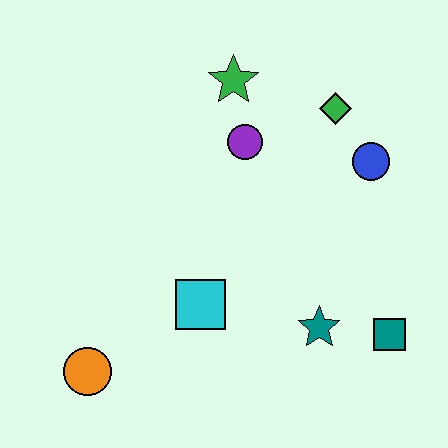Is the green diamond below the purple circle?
No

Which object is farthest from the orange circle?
The green diamond is farthest from the orange circle.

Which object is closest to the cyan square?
The teal star is closest to the cyan square.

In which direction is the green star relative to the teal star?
The green star is above the teal star.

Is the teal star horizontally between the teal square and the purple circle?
Yes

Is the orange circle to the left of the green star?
Yes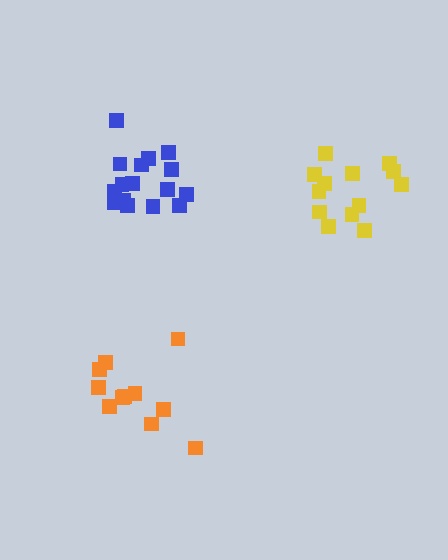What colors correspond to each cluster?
The clusters are colored: yellow, orange, blue.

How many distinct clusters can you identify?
There are 3 distinct clusters.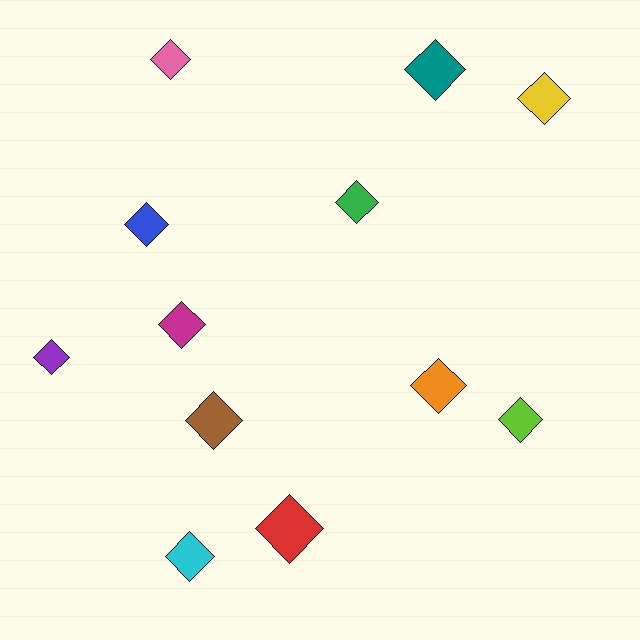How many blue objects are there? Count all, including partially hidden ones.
There is 1 blue object.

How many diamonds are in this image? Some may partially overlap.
There are 12 diamonds.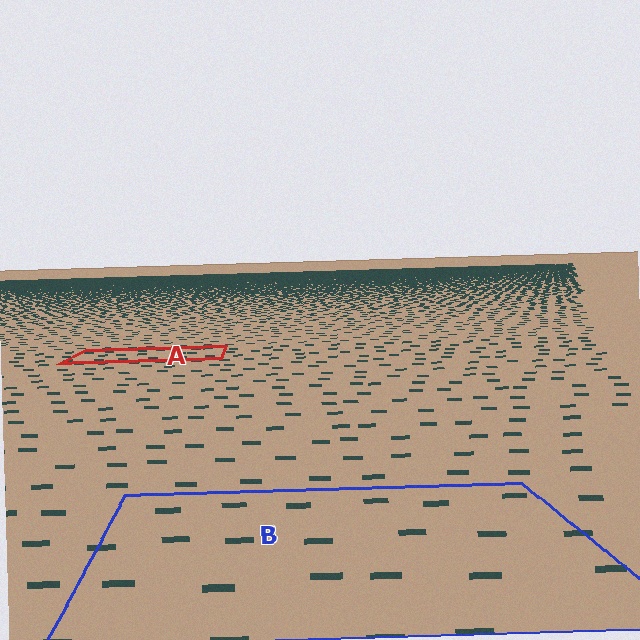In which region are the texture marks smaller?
The texture marks are smaller in region A, because it is farther away.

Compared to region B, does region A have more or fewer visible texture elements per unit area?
Region A has more texture elements per unit area — they are packed more densely because it is farther away.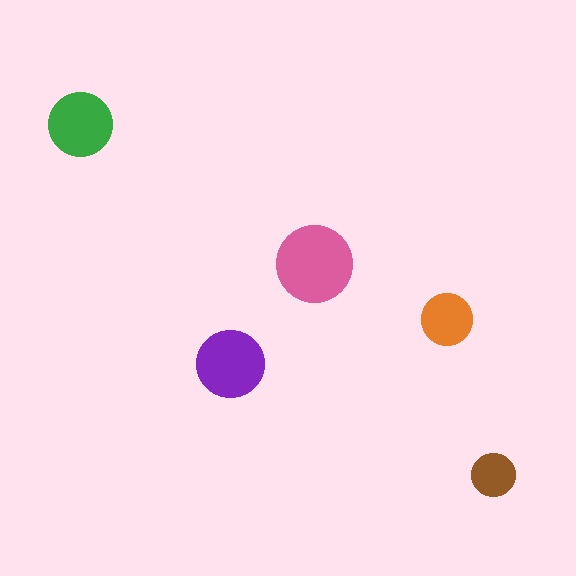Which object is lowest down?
The brown circle is bottommost.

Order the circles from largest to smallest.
the pink one, the purple one, the green one, the orange one, the brown one.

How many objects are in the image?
There are 5 objects in the image.